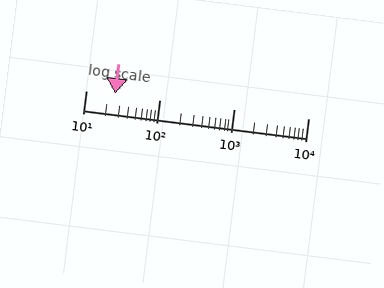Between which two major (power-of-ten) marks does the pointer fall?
The pointer is between 10 and 100.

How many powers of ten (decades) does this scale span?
The scale spans 3 decades, from 10 to 10000.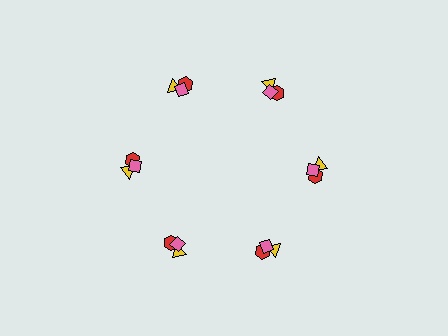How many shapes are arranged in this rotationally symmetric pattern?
There are 18 shapes, arranged in 6 groups of 3.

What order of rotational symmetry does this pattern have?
This pattern has 6-fold rotational symmetry.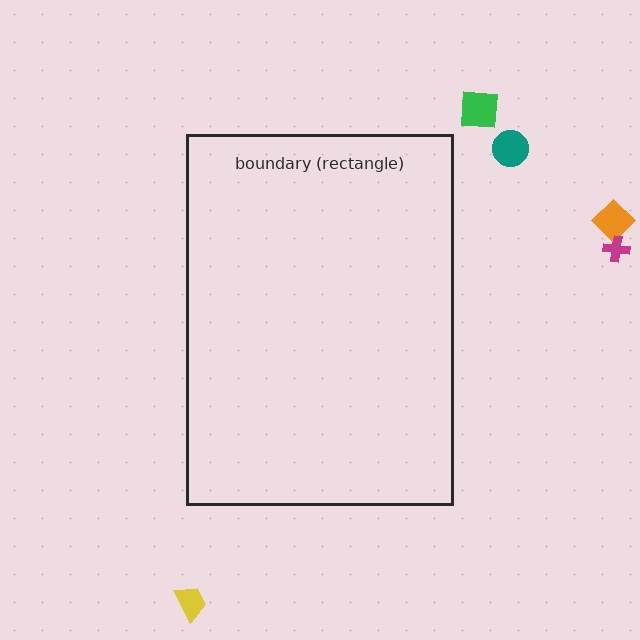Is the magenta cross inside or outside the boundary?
Outside.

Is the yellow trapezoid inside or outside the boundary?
Outside.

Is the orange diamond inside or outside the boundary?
Outside.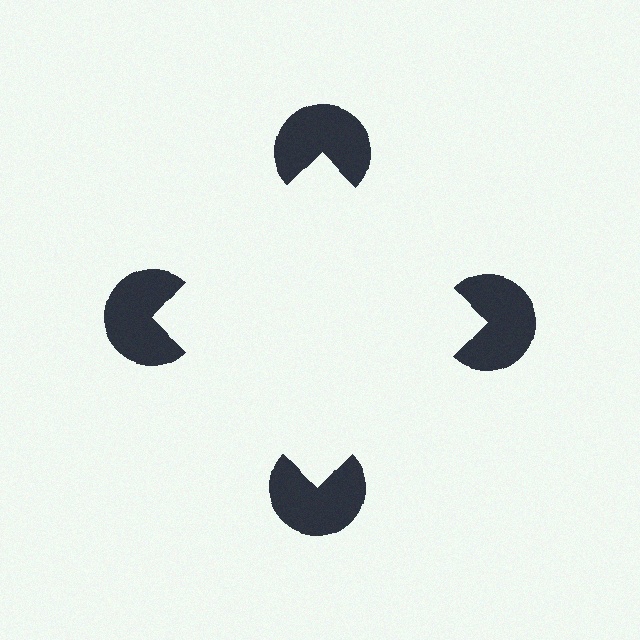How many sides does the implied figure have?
4 sides.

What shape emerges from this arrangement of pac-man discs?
An illusory square — its edges are inferred from the aligned wedge cuts in the pac-man discs, not physically drawn.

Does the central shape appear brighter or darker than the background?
It typically appears slightly brighter than the background, even though no actual brightness change is drawn.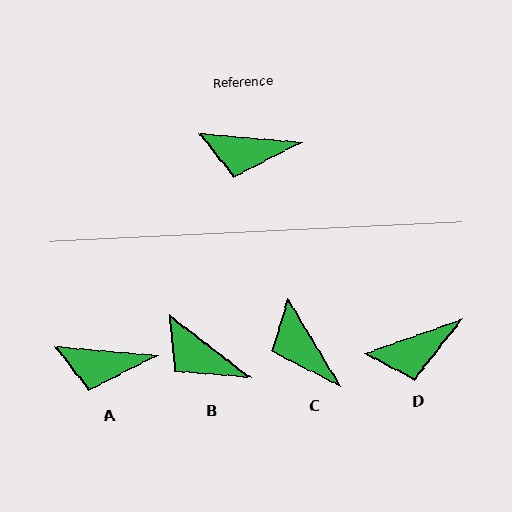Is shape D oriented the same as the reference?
No, it is off by about 25 degrees.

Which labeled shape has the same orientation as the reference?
A.